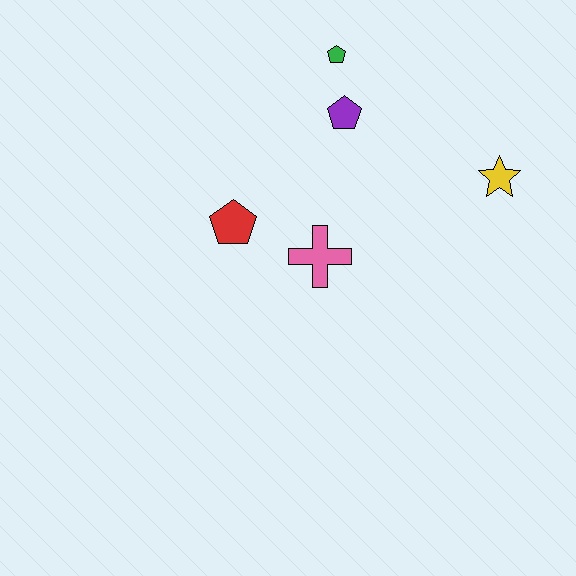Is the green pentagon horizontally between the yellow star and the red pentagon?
Yes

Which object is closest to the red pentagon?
The pink cross is closest to the red pentagon.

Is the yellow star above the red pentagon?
Yes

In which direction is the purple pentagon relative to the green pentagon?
The purple pentagon is below the green pentagon.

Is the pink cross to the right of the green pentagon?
No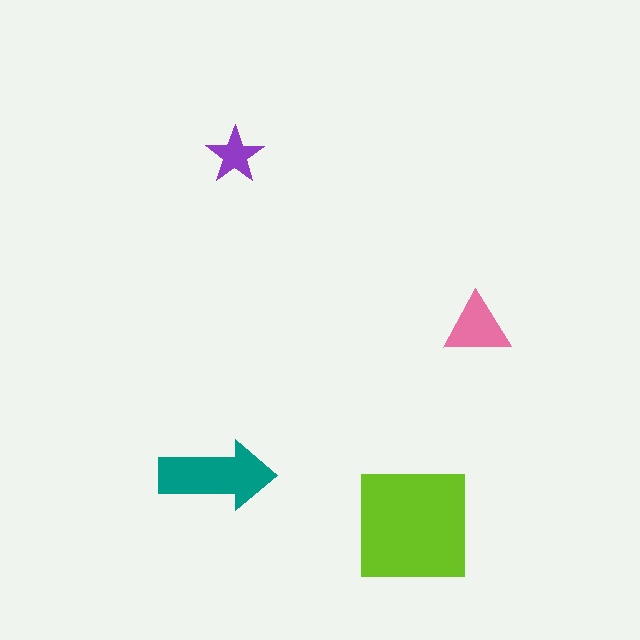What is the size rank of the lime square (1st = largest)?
1st.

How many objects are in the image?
There are 4 objects in the image.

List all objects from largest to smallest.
The lime square, the teal arrow, the pink triangle, the purple star.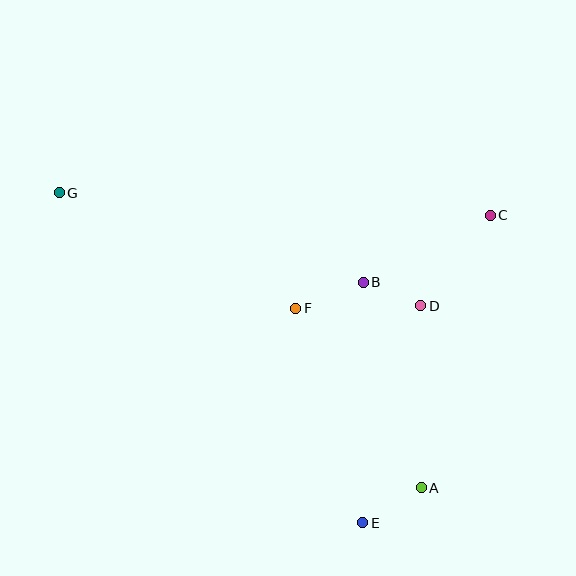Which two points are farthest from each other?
Points A and G are farthest from each other.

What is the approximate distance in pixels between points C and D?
The distance between C and D is approximately 114 pixels.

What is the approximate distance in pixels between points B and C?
The distance between B and C is approximately 144 pixels.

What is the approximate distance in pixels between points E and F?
The distance between E and F is approximately 225 pixels.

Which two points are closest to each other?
Points B and D are closest to each other.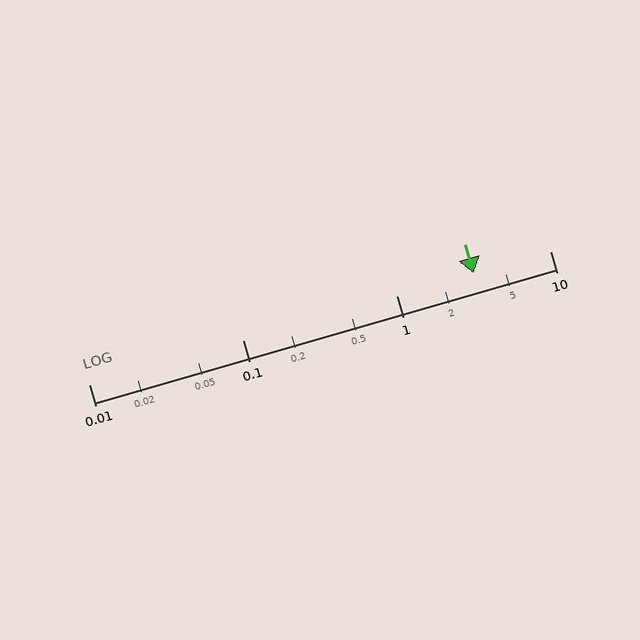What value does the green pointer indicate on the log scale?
The pointer indicates approximately 3.2.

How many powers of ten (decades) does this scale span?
The scale spans 3 decades, from 0.01 to 10.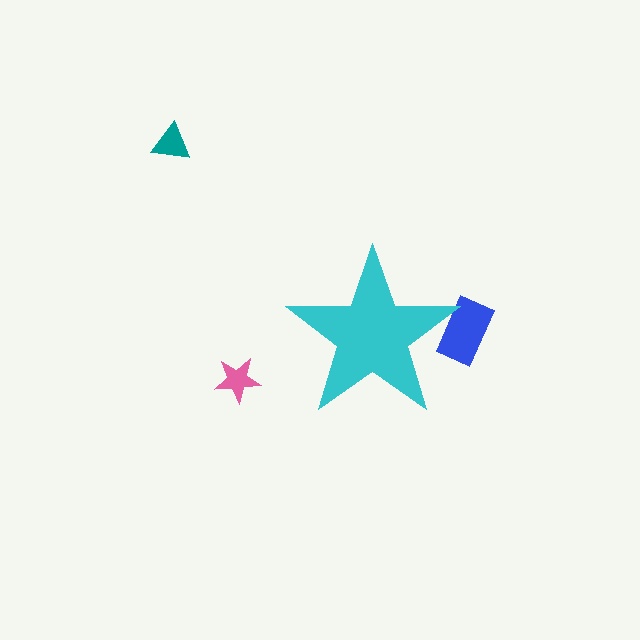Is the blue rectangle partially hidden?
Yes, the blue rectangle is partially hidden behind the cyan star.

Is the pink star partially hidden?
No, the pink star is fully visible.